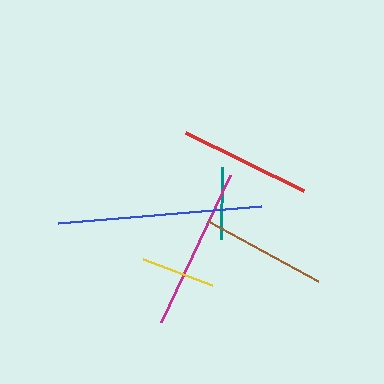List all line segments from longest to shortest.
From longest to shortest: blue, magenta, red, brown, yellow, teal.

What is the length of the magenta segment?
The magenta segment is approximately 162 pixels long.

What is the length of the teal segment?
The teal segment is approximately 71 pixels long.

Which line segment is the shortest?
The teal line is the shortest at approximately 71 pixels.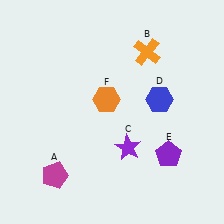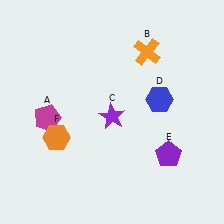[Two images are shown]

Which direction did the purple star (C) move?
The purple star (C) moved up.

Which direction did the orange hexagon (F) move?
The orange hexagon (F) moved left.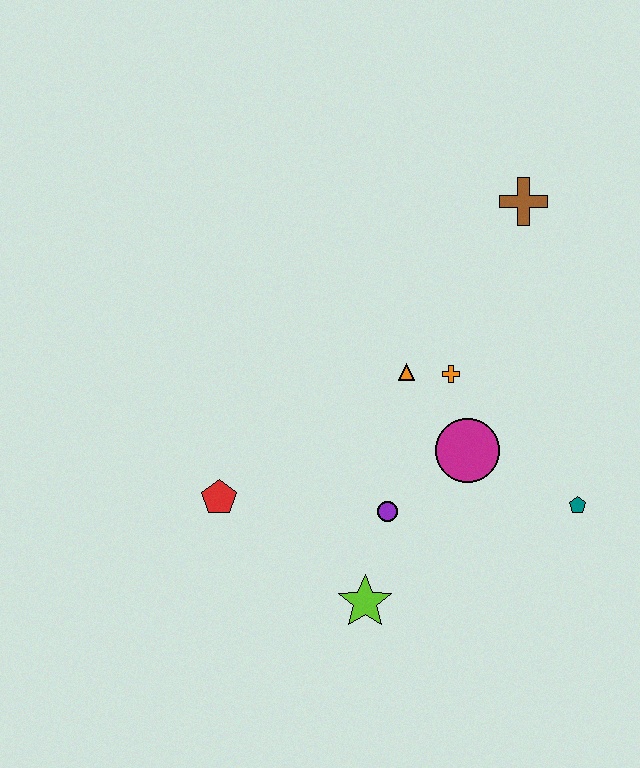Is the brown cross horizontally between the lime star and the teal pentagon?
Yes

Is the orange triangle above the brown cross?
No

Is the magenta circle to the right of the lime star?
Yes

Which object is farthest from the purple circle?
The brown cross is farthest from the purple circle.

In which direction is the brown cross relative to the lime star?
The brown cross is above the lime star.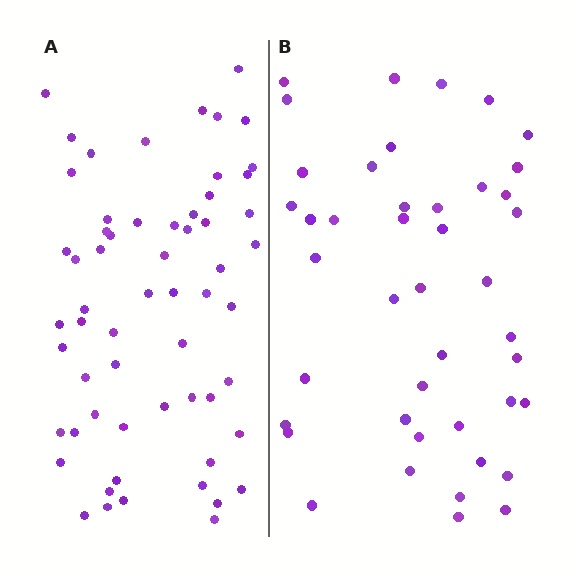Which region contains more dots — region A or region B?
Region A (the left region) has more dots.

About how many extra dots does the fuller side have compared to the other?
Region A has approximately 15 more dots than region B.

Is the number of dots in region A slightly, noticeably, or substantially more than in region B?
Region A has noticeably more, but not dramatically so. The ratio is roughly 1.4 to 1.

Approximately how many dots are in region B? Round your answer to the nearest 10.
About 40 dots. (The exact count is 43, which rounds to 40.)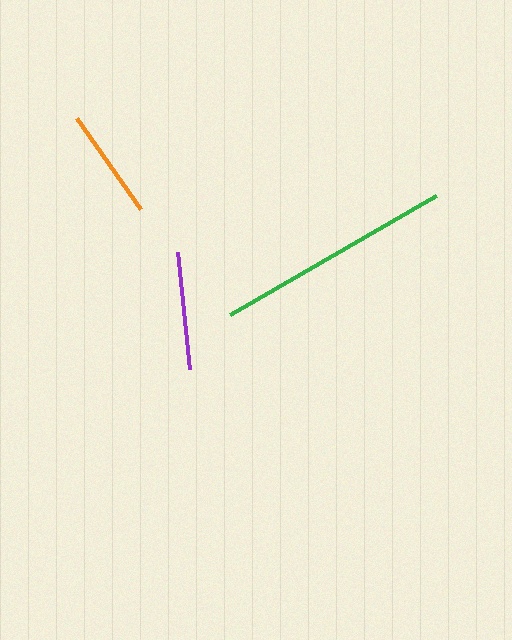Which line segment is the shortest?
The orange line is the shortest at approximately 111 pixels.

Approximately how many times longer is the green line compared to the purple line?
The green line is approximately 2.0 times the length of the purple line.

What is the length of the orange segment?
The orange segment is approximately 111 pixels long.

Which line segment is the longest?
The green line is the longest at approximately 238 pixels.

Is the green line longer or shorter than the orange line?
The green line is longer than the orange line.